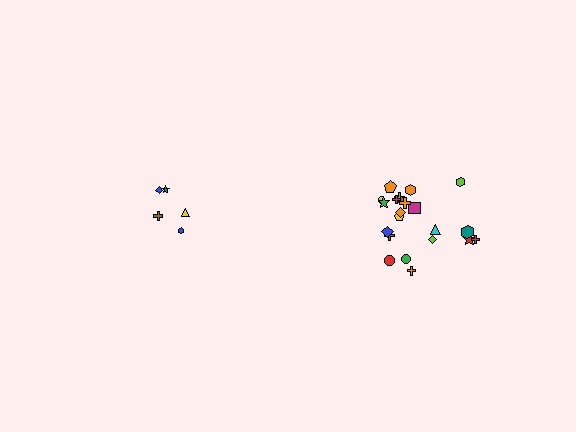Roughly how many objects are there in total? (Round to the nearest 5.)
Roughly 25 objects in total.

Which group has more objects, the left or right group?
The right group.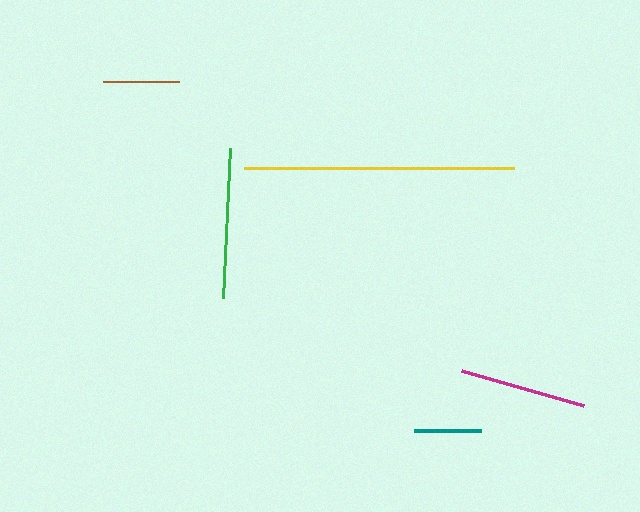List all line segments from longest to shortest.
From longest to shortest: yellow, green, magenta, brown, teal.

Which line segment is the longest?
The yellow line is the longest at approximately 270 pixels.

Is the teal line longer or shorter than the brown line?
The brown line is longer than the teal line.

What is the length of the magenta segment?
The magenta segment is approximately 127 pixels long.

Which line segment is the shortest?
The teal line is the shortest at approximately 67 pixels.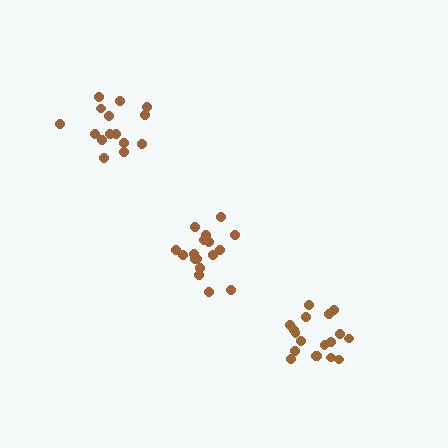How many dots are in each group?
Group 1: 17 dots, Group 2: 15 dots, Group 3: 18 dots (50 total).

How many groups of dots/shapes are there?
There are 3 groups.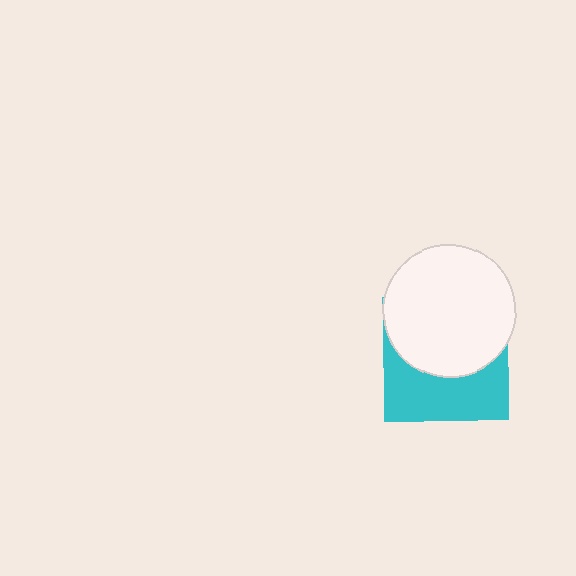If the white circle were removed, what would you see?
You would see the complete cyan square.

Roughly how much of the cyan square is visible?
A small part of it is visible (roughly 44%).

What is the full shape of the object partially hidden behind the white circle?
The partially hidden object is a cyan square.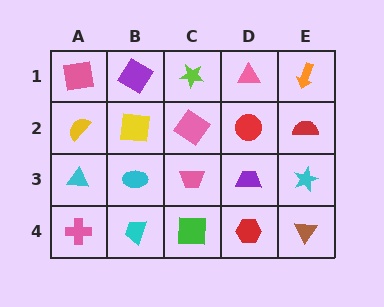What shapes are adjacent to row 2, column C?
A lime star (row 1, column C), a pink trapezoid (row 3, column C), a yellow square (row 2, column B), a red circle (row 2, column D).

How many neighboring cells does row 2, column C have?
4.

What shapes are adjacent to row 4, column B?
A cyan ellipse (row 3, column B), a pink cross (row 4, column A), a green square (row 4, column C).